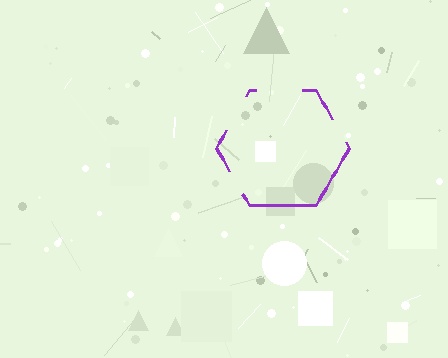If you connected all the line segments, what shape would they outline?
They would outline a hexagon.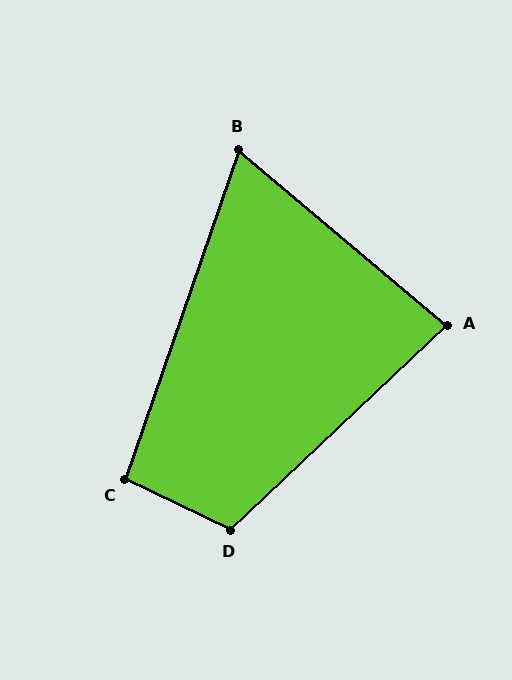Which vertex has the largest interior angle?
D, at approximately 111 degrees.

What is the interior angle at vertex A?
Approximately 84 degrees (acute).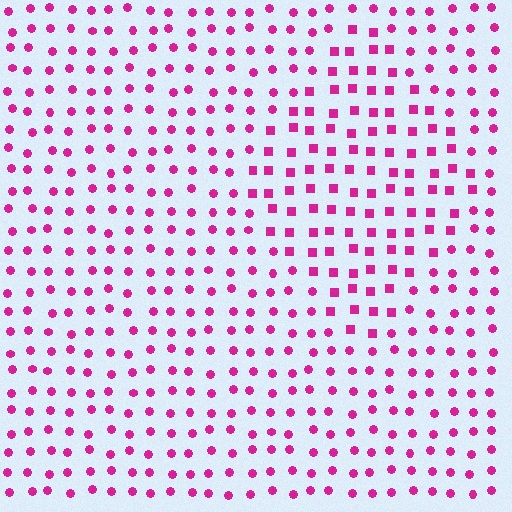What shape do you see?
I see a diamond.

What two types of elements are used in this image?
The image uses squares inside the diamond region and circles outside it.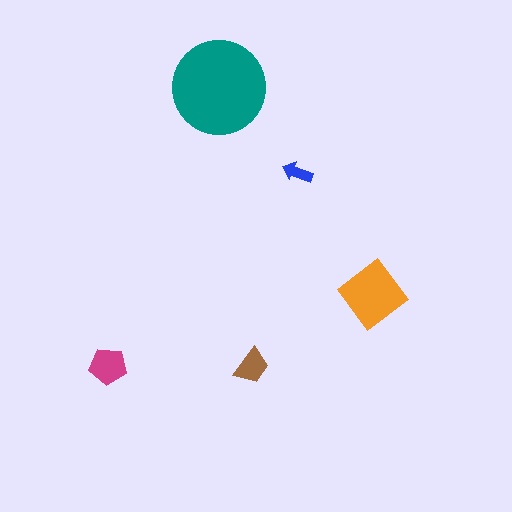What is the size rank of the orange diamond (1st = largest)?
2nd.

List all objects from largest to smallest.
The teal circle, the orange diamond, the magenta pentagon, the brown trapezoid, the blue arrow.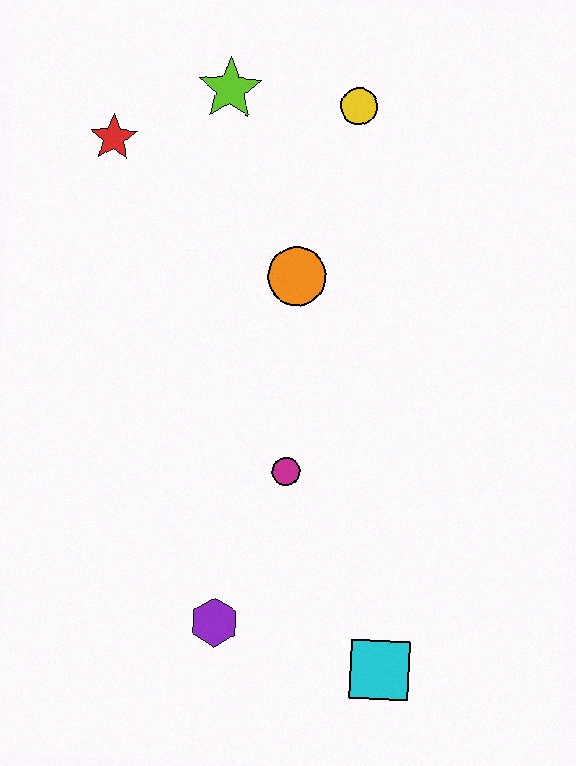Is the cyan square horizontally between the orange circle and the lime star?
No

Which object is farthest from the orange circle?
The cyan square is farthest from the orange circle.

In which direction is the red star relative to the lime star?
The red star is to the left of the lime star.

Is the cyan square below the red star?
Yes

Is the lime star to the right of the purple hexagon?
No